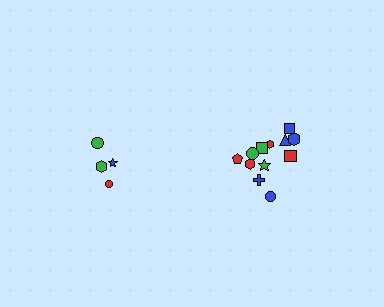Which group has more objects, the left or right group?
The right group.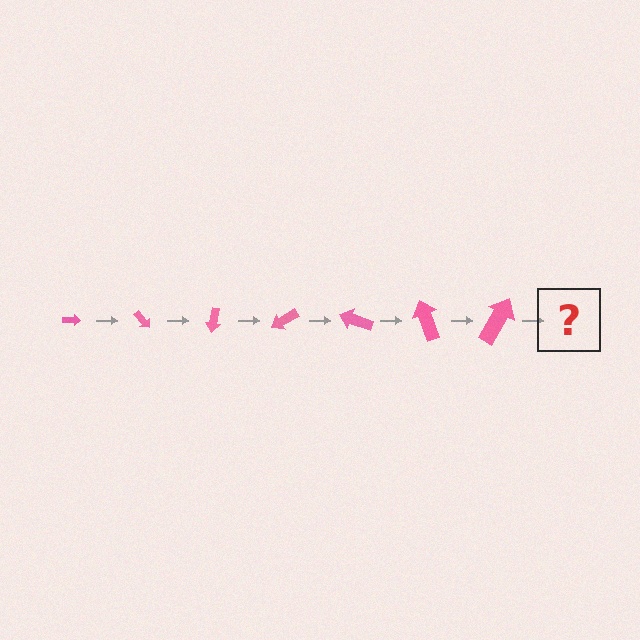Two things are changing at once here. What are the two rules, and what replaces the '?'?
The two rules are that the arrow grows larger each step and it rotates 50 degrees each step. The '?' should be an arrow, larger than the previous one and rotated 350 degrees from the start.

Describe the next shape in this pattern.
It should be an arrow, larger than the previous one and rotated 350 degrees from the start.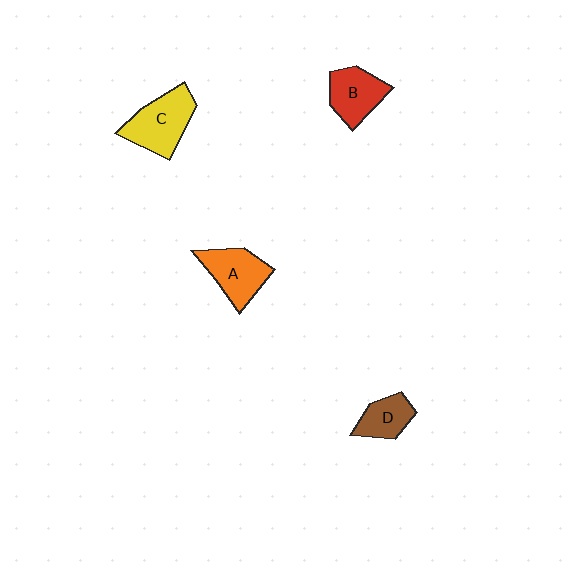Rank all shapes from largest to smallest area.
From largest to smallest: C (yellow), A (orange), B (red), D (brown).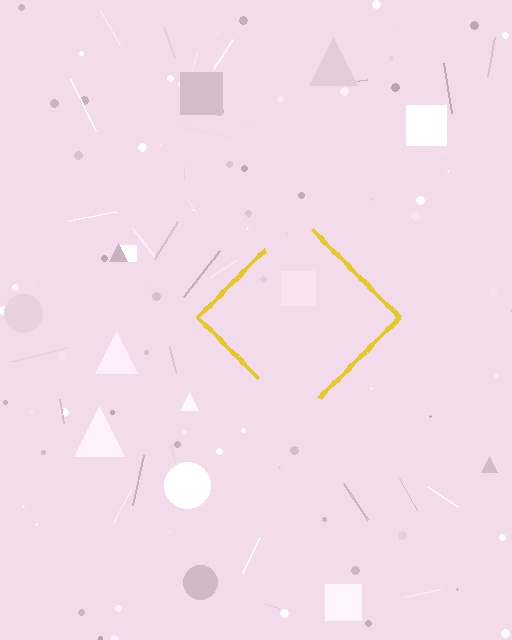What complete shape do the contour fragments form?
The contour fragments form a diamond.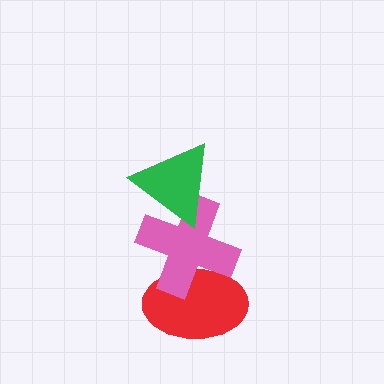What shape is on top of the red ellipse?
The pink cross is on top of the red ellipse.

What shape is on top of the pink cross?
The green triangle is on top of the pink cross.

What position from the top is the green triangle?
The green triangle is 1st from the top.